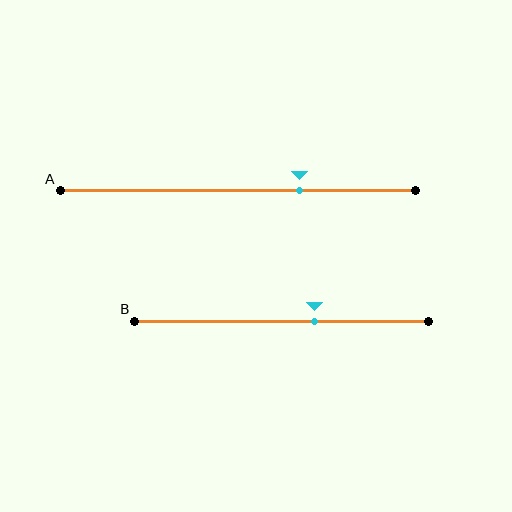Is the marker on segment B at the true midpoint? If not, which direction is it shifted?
No, the marker on segment B is shifted to the right by about 11% of the segment length.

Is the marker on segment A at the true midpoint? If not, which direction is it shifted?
No, the marker on segment A is shifted to the right by about 17% of the segment length.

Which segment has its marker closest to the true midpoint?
Segment B has its marker closest to the true midpoint.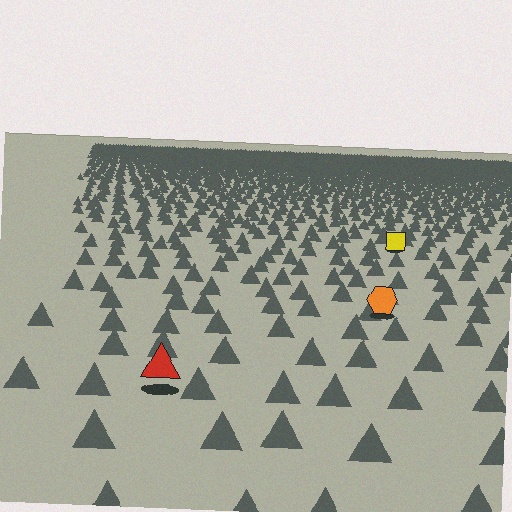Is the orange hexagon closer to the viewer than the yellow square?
Yes. The orange hexagon is closer — you can tell from the texture gradient: the ground texture is coarser near it.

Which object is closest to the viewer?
The red triangle is closest. The texture marks near it are larger and more spread out.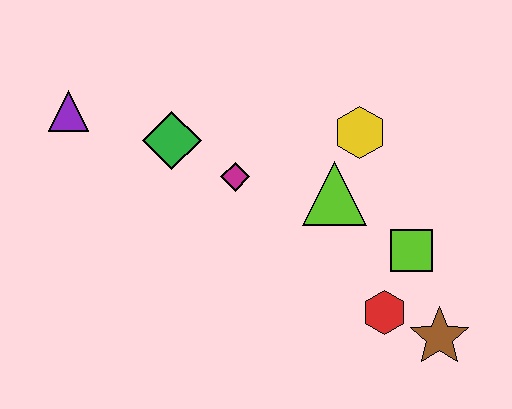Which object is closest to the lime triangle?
The yellow hexagon is closest to the lime triangle.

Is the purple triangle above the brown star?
Yes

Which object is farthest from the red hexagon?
The purple triangle is farthest from the red hexagon.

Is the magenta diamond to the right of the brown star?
No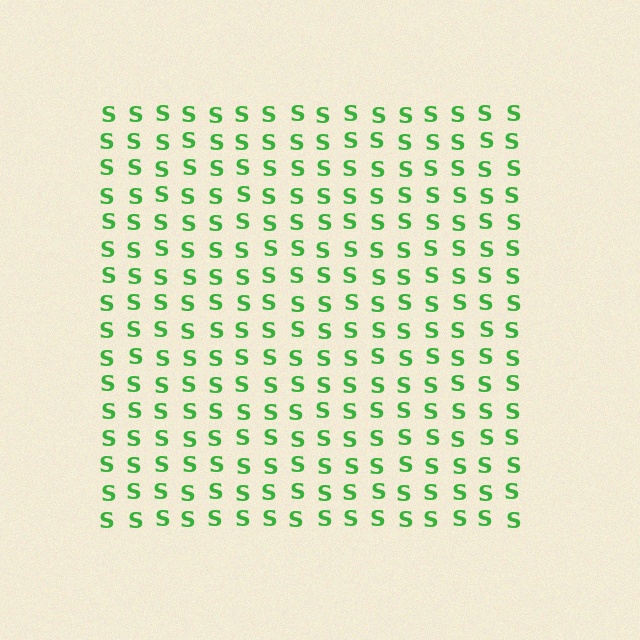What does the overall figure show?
The overall figure shows a square.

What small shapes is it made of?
It is made of small letter S's.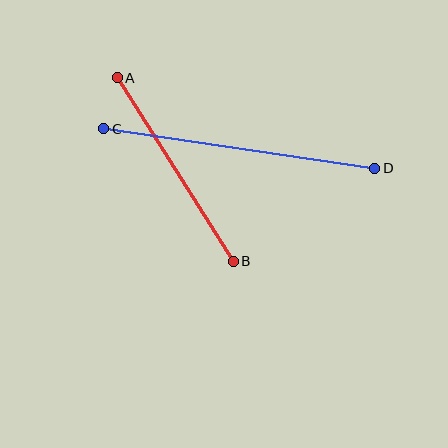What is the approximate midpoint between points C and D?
The midpoint is at approximately (239, 149) pixels.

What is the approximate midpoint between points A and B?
The midpoint is at approximately (175, 169) pixels.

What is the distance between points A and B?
The distance is approximately 217 pixels.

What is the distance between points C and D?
The distance is approximately 274 pixels.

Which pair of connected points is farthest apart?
Points C and D are farthest apart.